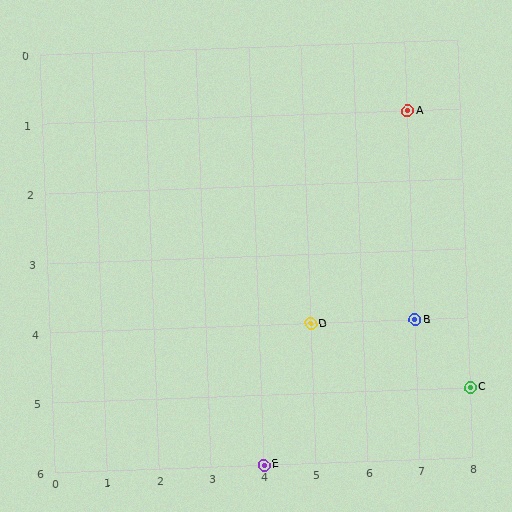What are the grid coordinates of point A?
Point A is at grid coordinates (7, 1).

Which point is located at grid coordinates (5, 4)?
Point D is at (5, 4).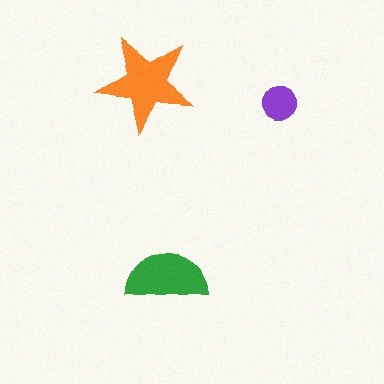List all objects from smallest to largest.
The purple circle, the green semicircle, the orange star.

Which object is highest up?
The orange star is topmost.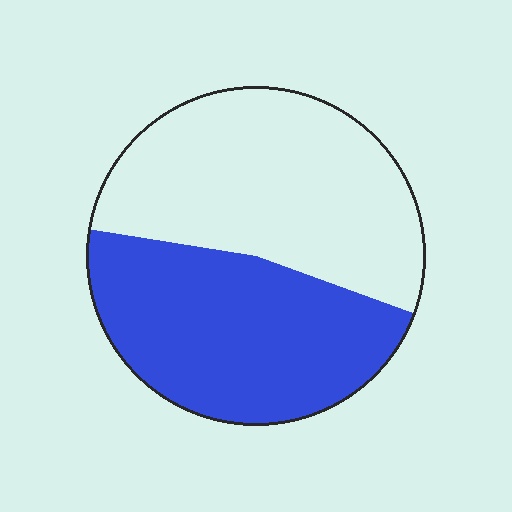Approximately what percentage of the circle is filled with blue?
Approximately 45%.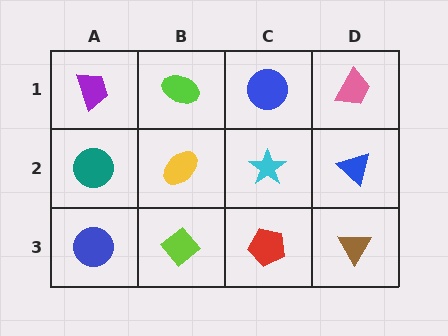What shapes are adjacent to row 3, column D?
A blue triangle (row 2, column D), a red pentagon (row 3, column C).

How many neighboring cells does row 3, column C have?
3.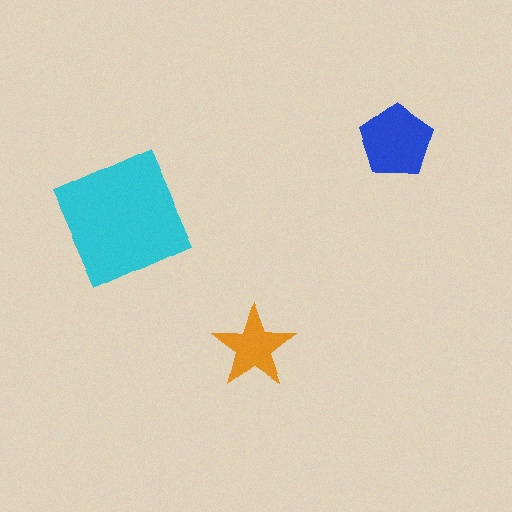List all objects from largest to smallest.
The cyan square, the blue pentagon, the orange star.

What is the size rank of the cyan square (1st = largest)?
1st.